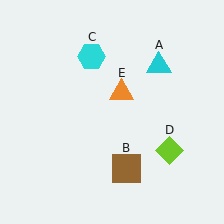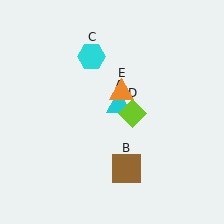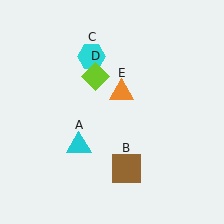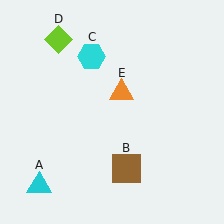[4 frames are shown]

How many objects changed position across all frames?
2 objects changed position: cyan triangle (object A), lime diamond (object D).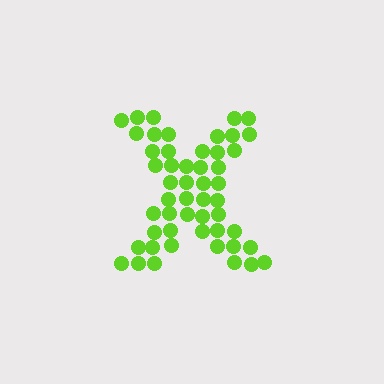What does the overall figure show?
The overall figure shows the letter X.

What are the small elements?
The small elements are circles.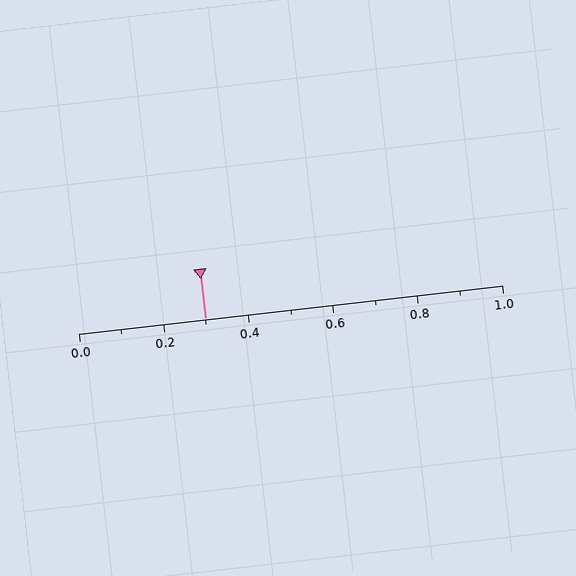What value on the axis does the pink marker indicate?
The marker indicates approximately 0.3.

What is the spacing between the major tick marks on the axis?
The major ticks are spaced 0.2 apart.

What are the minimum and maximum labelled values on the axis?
The axis runs from 0.0 to 1.0.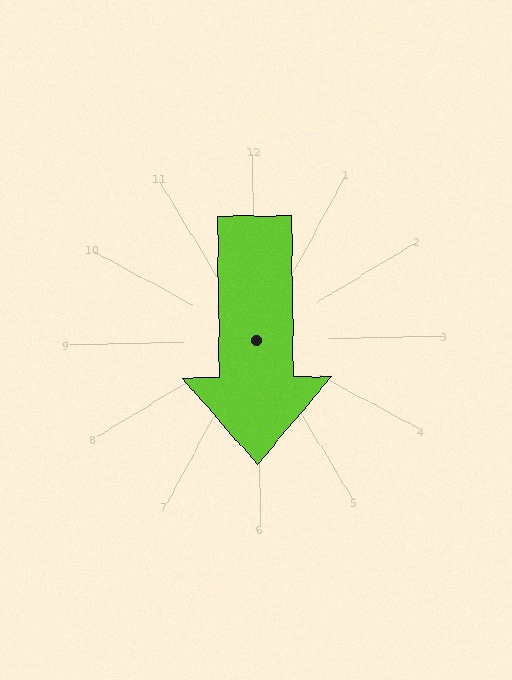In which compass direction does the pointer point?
South.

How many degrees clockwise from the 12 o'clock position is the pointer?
Approximately 181 degrees.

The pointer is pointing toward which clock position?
Roughly 6 o'clock.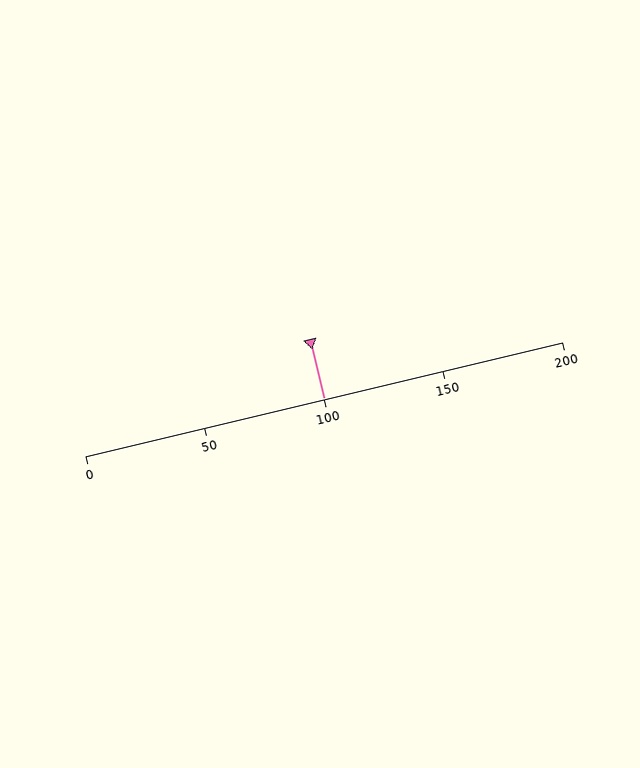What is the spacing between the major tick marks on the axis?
The major ticks are spaced 50 apart.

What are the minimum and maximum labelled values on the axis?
The axis runs from 0 to 200.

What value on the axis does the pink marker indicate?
The marker indicates approximately 100.